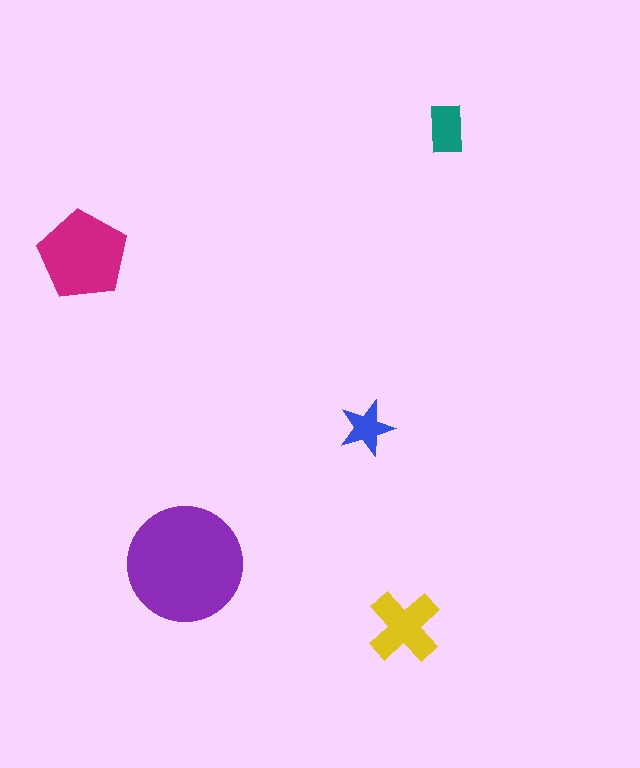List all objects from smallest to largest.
The blue star, the teal rectangle, the yellow cross, the magenta pentagon, the purple circle.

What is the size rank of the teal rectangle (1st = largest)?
4th.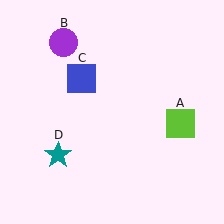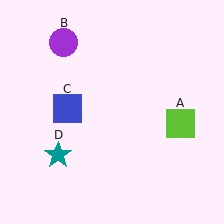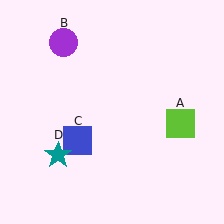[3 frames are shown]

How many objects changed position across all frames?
1 object changed position: blue square (object C).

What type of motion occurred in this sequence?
The blue square (object C) rotated counterclockwise around the center of the scene.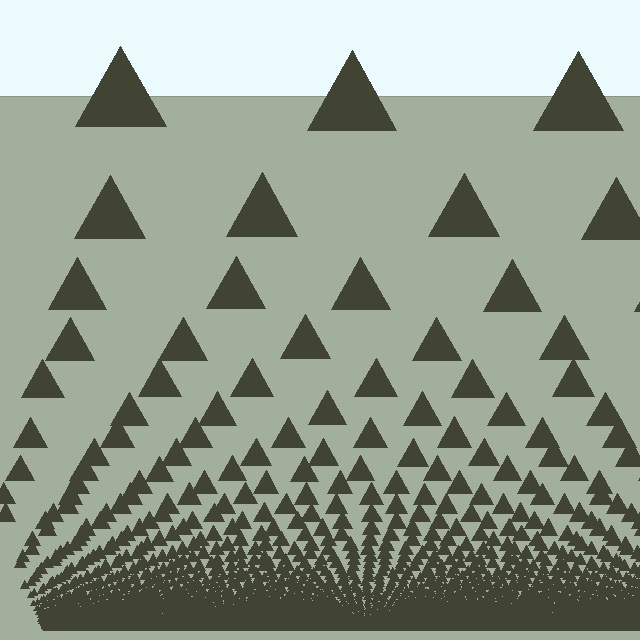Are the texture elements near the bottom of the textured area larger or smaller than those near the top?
Smaller. The gradient is inverted — elements near the bottom are smaller and denser.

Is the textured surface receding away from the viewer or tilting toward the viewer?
The surface appears to tilt toward the viewer. Texture elements get larger and sparser toward the top.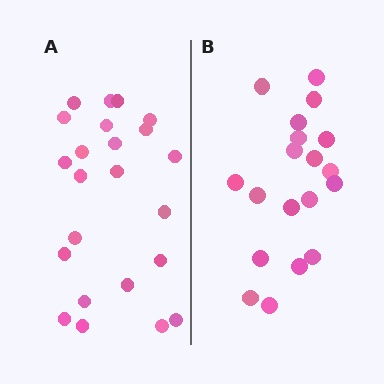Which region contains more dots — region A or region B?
Region A (the left region) has more dots.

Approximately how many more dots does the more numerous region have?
Region A has about 4 more dots than region B.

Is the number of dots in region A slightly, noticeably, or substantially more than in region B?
Region A has only slightly more — the two regions are fairly close. The ratio is roughly 1.2 to 1.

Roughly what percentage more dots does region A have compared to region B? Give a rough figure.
About 20% more.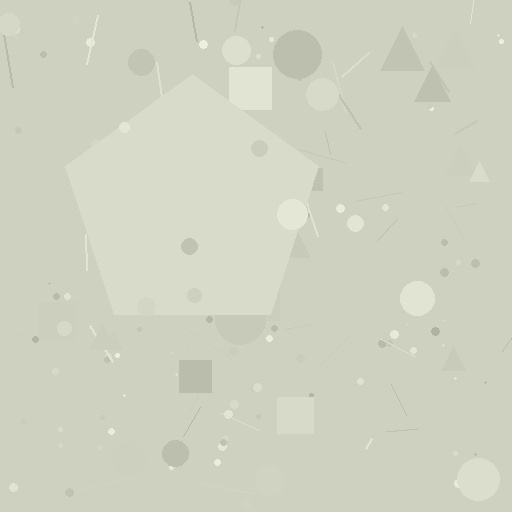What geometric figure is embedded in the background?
A pentagon is embedded in the background.